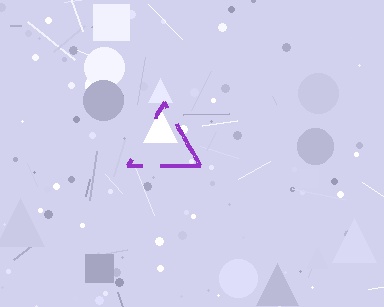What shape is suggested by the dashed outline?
The dashed outline suggests a triangle.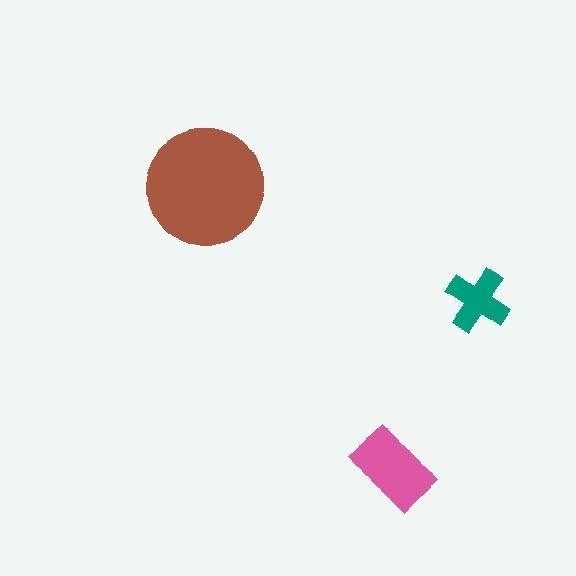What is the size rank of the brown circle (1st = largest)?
1st.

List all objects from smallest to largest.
The teal cross, the pink rectangle, the brown circle.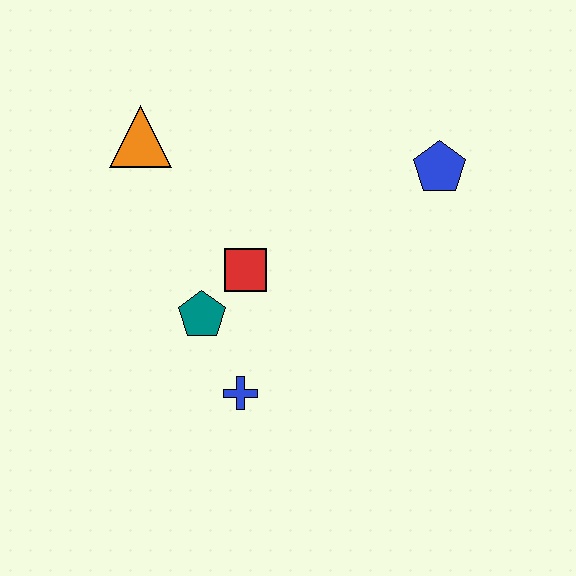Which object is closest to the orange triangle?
The red square is closest to the orange triangle.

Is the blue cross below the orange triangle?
Yes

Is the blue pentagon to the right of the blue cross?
Yes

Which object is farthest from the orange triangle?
The blue pentagon is farthest from the orange triangle.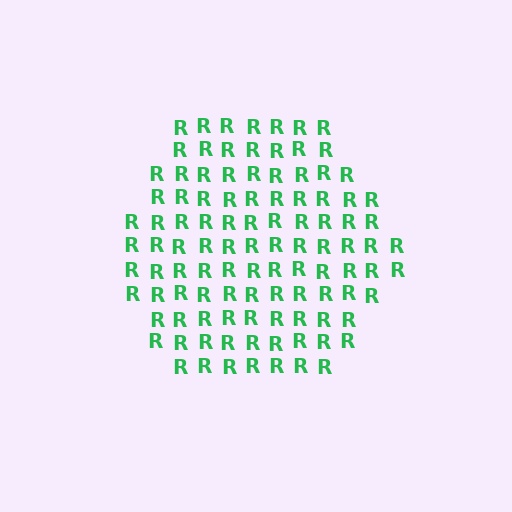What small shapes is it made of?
It is made of small letter R's.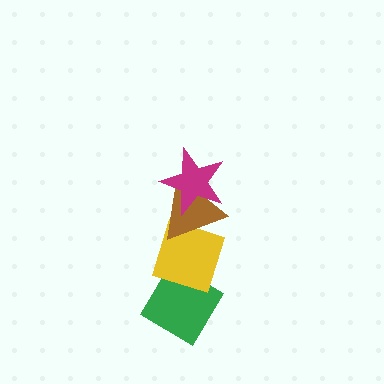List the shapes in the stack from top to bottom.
From top to bottom: the magenta star, the brown triangle, the yellow diamond, the green diamond.